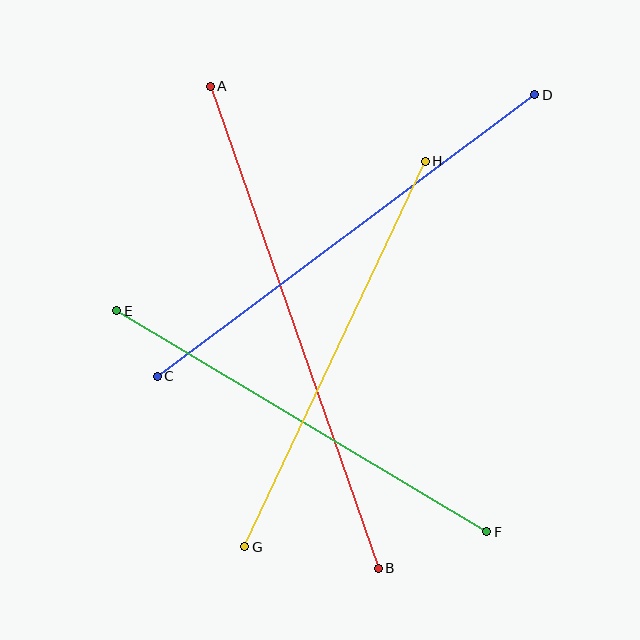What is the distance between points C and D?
The distance is approximately 470 pixels.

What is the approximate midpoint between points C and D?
The midpoint is at approximately (346, 235) pixels.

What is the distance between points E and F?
The distance is approximately 431 pixels.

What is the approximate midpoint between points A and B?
The midpoint is at approximately (294, 327) pixels.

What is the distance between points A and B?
The distance is approximately 510 pixels.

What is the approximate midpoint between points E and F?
The midpoint is at approximately (302, 421) pixels.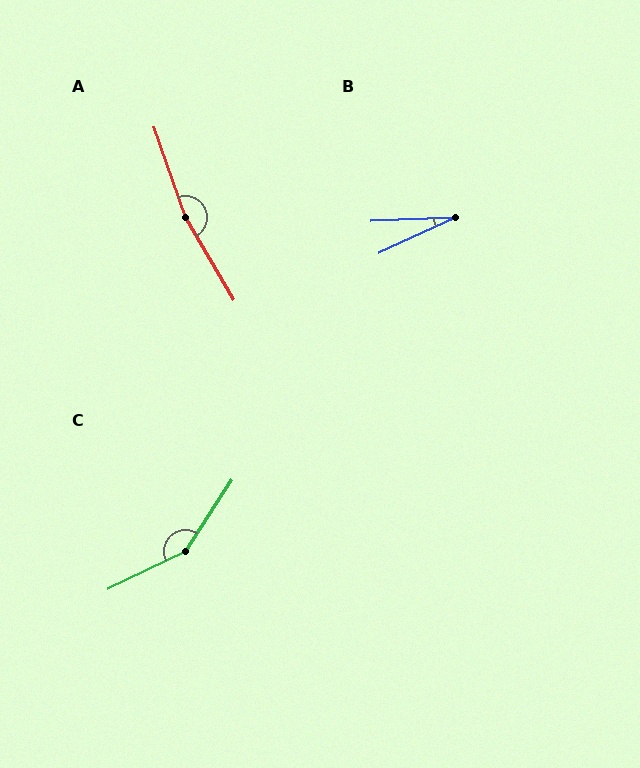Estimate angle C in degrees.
Approximately 149 degrees.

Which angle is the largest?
A, at approximately 168 degrees.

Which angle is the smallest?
B, at approximately 23 degrees.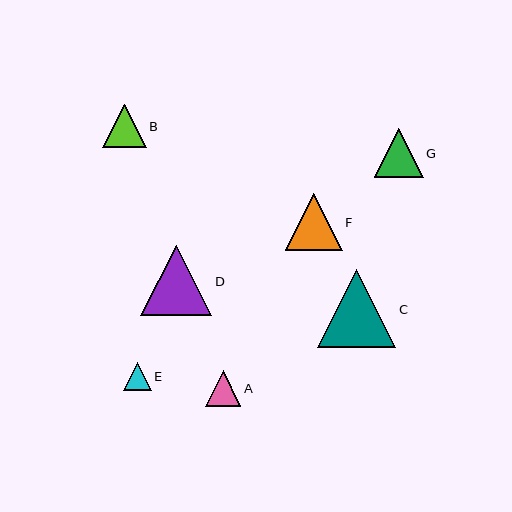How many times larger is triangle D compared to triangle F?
Triangle D is approximately 1.3 times the size of triangle F.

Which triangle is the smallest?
Triangle E is the smallest with a size of approximately 28 pixels.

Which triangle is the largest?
Triangle C is the largest with a size of approximately 78 pixels.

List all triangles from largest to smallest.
From largest to smallest: C, D, F, G, B, A, E.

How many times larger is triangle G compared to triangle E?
Triangle G is approximately 1.7 times the size of triangle E.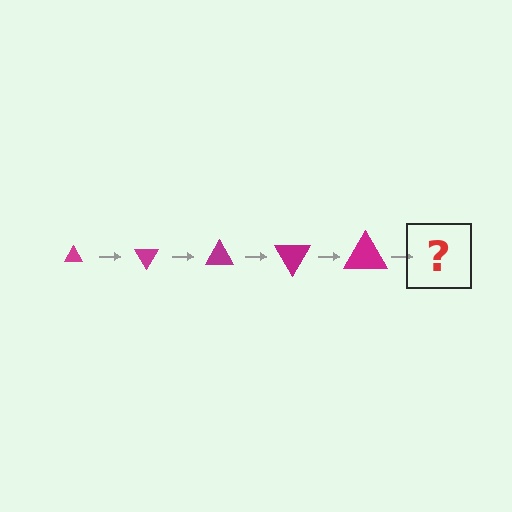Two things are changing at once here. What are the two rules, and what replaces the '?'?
The two rules are that the triangle grows larger each step and it rotates 60 degrees each step. The '?' should be a triangle, larger than the previous one and rotated 300 degrees from the start.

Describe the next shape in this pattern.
It should be a triangle, larger than the previous one and rotated 300 degrees from the start.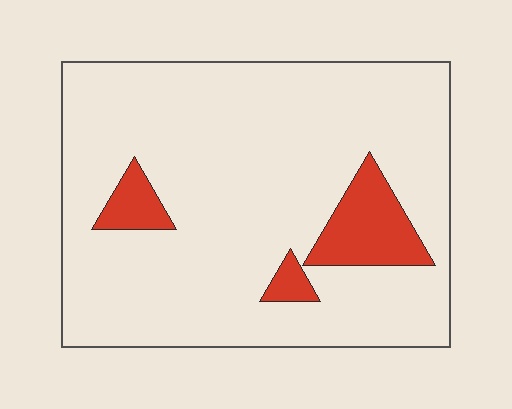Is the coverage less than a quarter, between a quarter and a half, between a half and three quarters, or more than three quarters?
Less than a quarter.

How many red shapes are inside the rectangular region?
3.